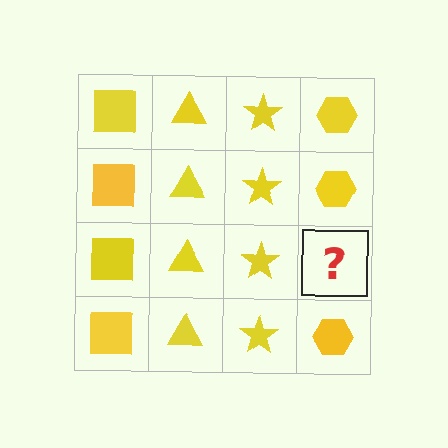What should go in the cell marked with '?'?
The missing cell should contain a yellow hexagon.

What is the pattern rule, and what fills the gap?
The rule is that each column has a consistent shape. The gap should be filled with a yellow hexagon.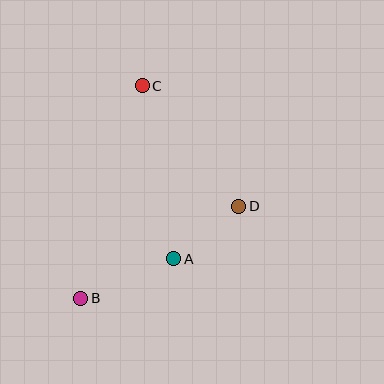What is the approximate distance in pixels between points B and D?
The distance between B and D is approximately 183 pixels.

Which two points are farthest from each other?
Points B and C are farthest from each other.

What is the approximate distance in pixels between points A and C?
The distance between A and C is approximately 176 pixels.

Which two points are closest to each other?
Points A and D are closest to each other.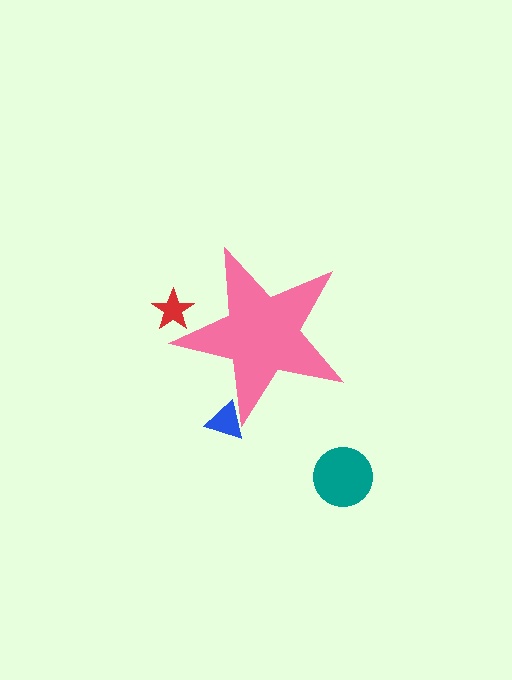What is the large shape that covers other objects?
A pink star.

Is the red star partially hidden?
Yes, the red star is partially hidden behind the pink star.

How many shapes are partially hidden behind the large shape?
2 shapes are partially hidden.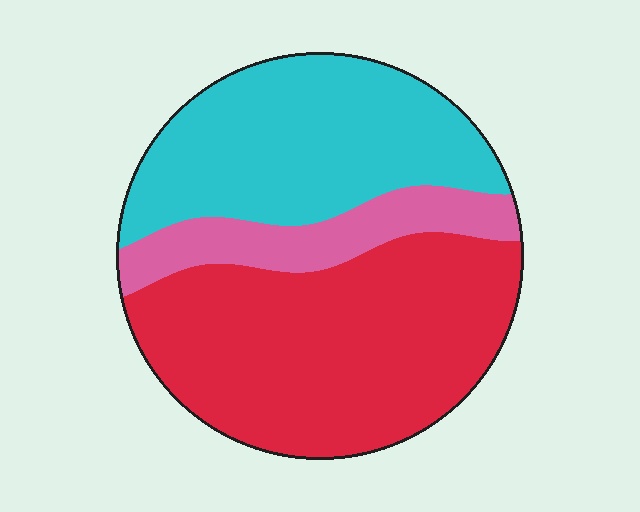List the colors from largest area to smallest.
From largest to smallest: red, cyan, pink.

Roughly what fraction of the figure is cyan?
Cyan covers around 35% of the figure.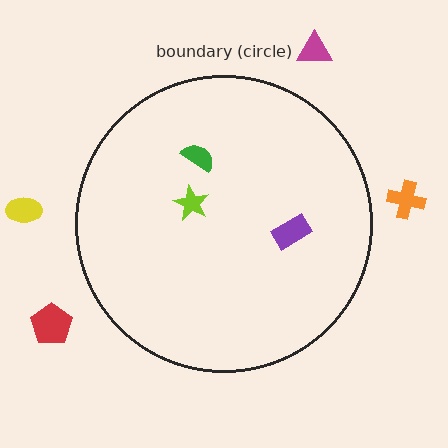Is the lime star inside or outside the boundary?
Inside.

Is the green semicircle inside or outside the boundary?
Inside.